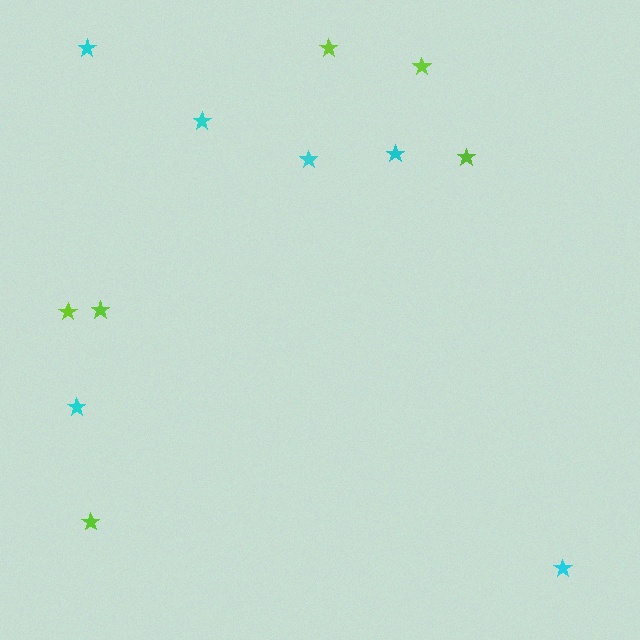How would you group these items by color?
There are 2 groups: one group of cyan stars (6) and one group of lime stars (6).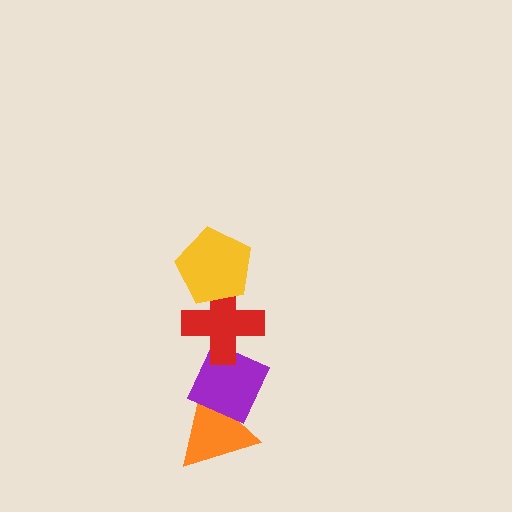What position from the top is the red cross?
The red cross is 2nd from the top.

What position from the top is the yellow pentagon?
The yellow pentagon is 1st from the top.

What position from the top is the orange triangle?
The orange triangle is 4th from the top.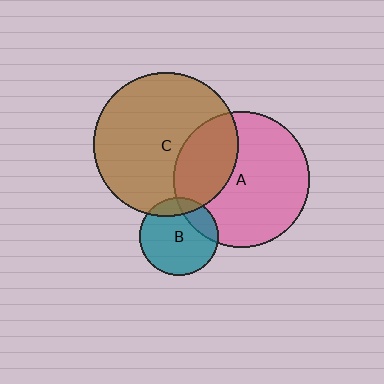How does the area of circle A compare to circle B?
Approximately 3.0 times.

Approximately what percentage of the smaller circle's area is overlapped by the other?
Approximately 30%.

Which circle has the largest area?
Circle C (brown).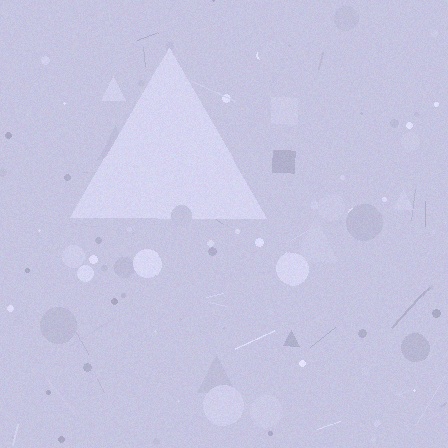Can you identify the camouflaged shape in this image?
The camouflaged shape is a triangle.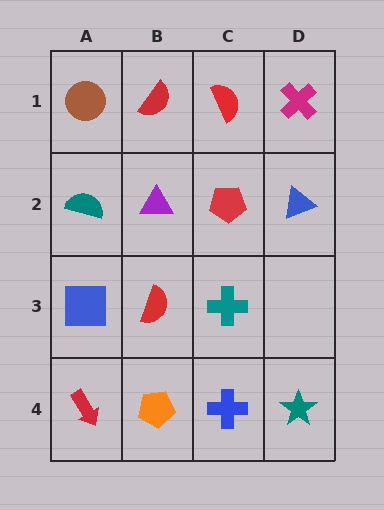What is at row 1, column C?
A red semicircle.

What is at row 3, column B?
A red semicircle.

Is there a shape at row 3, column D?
No, that cell is empty.